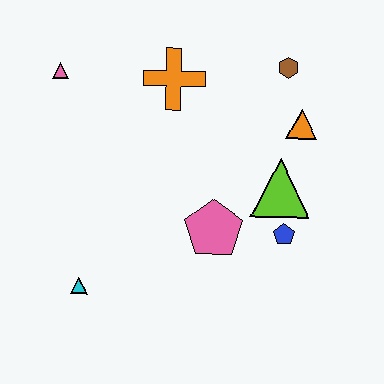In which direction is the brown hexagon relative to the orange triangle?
The brown hexagon is above the orange triangle.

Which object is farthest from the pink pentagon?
The pink triangle is farthest from the pink pentagon.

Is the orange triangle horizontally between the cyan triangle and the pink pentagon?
No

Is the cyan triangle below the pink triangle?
Yes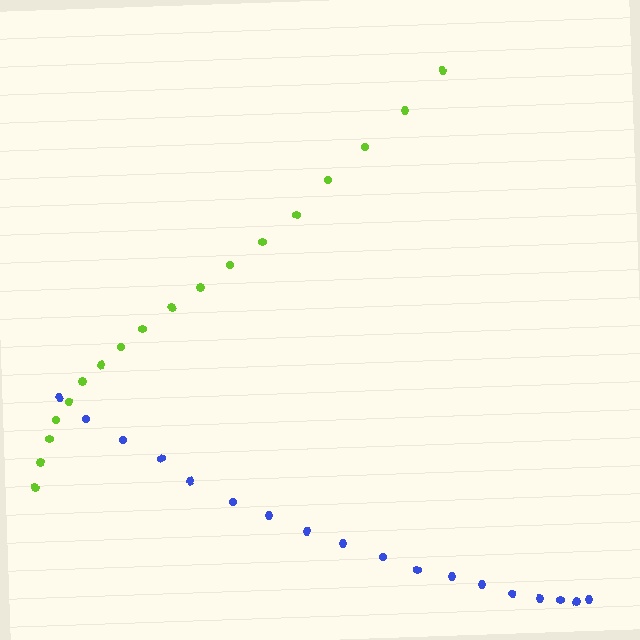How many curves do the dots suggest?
There are 2 distinct paths.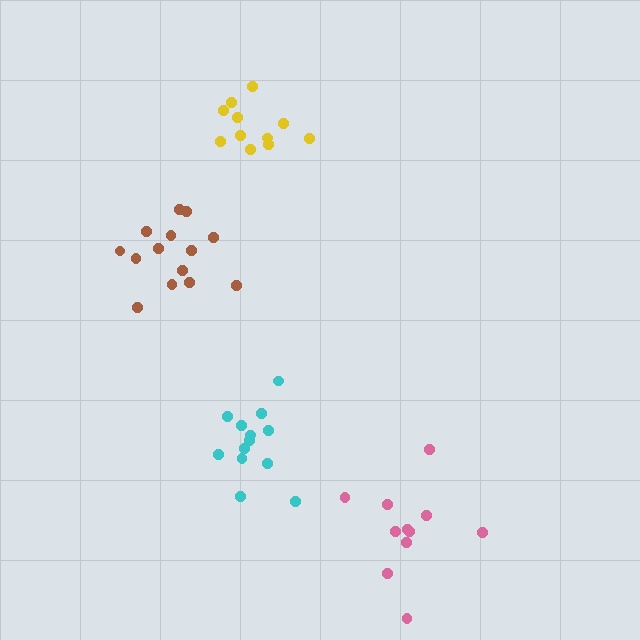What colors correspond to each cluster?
The clusters are colored: yellow, cyan, brown, pink.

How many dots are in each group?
Group 1: 11 dots, Group 2: 13 dots, Group 3: 14 dots, Group 4: 11 dots (49 total).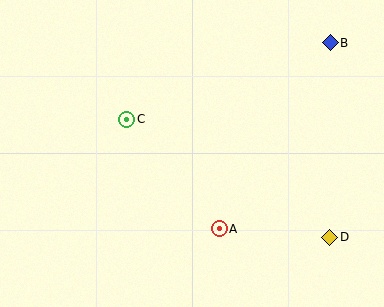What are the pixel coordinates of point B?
Point B is at (330, 43).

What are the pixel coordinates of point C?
Point C is at (127, 119).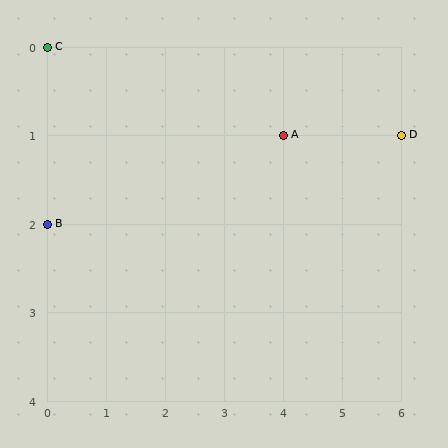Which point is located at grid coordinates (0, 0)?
Point C is at (0, 0).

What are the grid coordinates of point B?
Point B is at grid coordinates (0, 2).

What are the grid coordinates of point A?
Point A is at grid coordinates (4, 1).